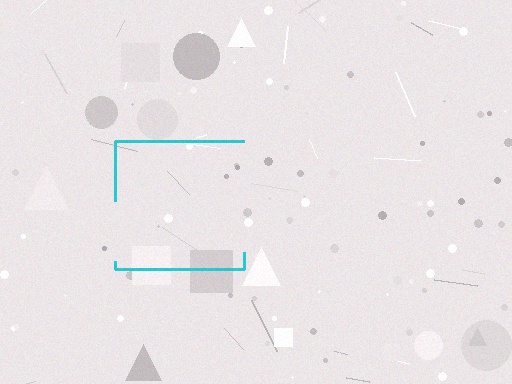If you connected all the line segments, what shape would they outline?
They would outline a square.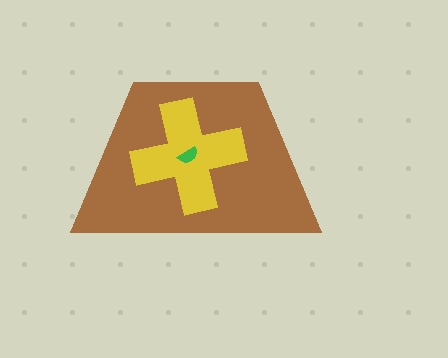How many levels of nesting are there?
3.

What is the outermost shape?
The brown trapezoid.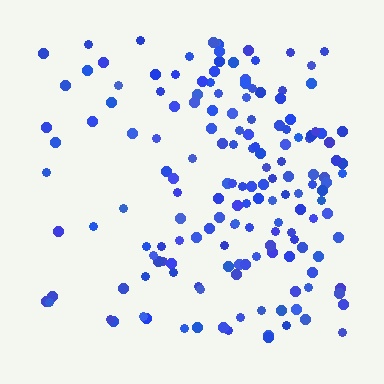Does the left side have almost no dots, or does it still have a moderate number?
Still a moderate number, just noticeably fewer than the right.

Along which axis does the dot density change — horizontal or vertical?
Horizontal.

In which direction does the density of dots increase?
From left to right, with the right side densest.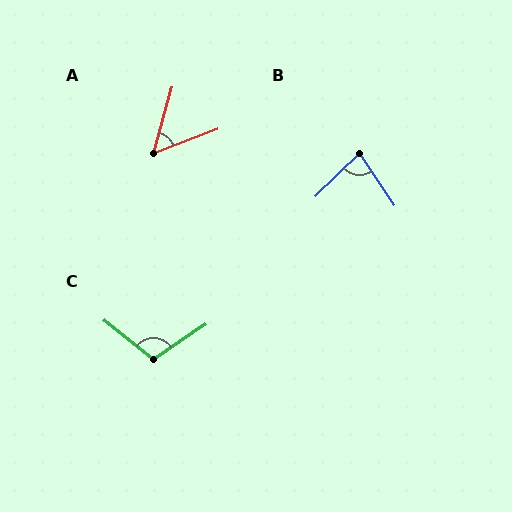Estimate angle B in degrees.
Approximately 80 degrees.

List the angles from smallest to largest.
A (54°), B (80°), C (107°).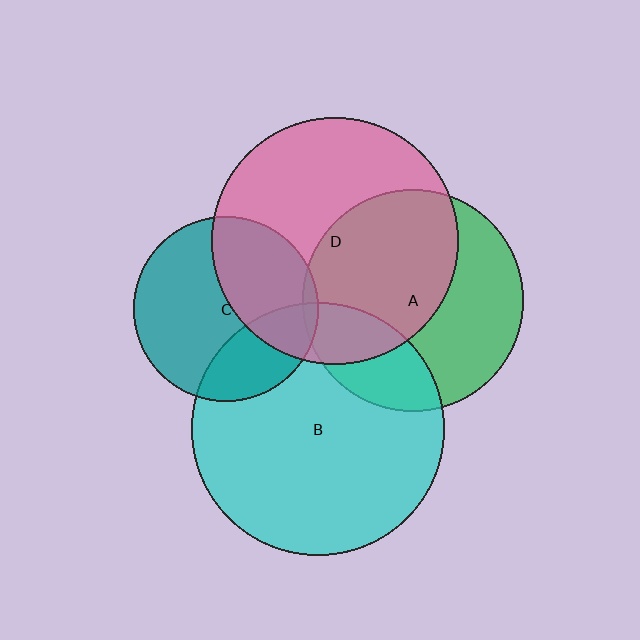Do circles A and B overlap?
Yes.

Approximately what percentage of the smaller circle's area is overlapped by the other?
Approximately 25%.